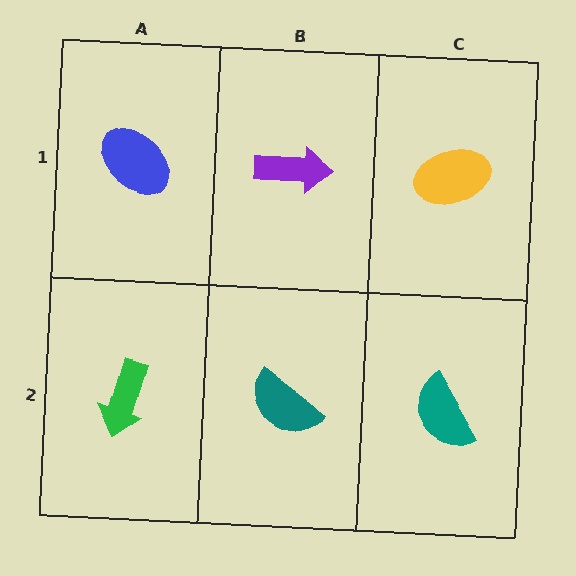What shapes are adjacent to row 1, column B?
A teal semicircle (row 2, column B), a blue ellipse (row 1, column A), a yellow ellipse (row 1, column C).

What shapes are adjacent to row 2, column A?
A blue ellipse (row 1, column A), a teal semicircle (row 2, column B).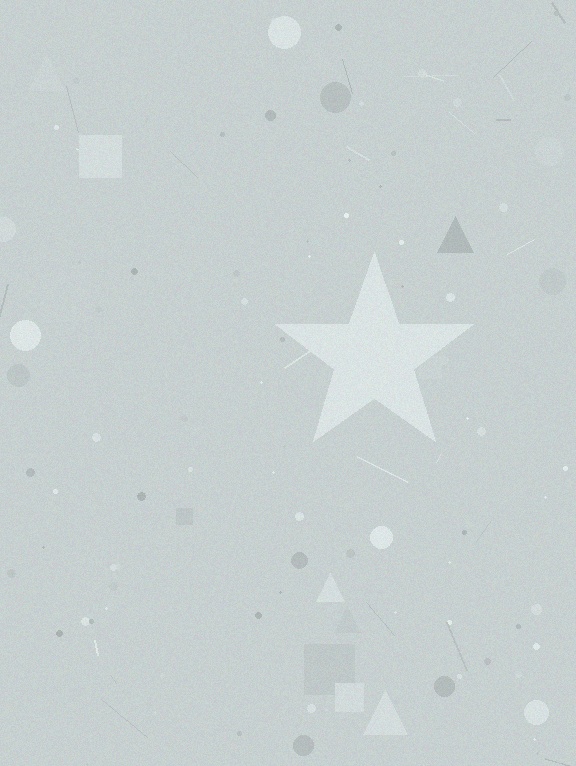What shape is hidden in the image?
A star is hidden in the image.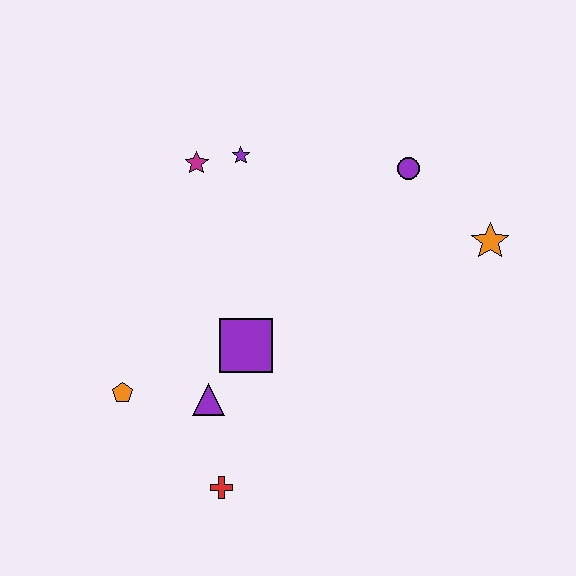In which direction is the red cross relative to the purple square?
The red cross is below the purple square.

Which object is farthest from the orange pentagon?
The orange star is farthest from the orange pentagon.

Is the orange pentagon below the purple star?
Yes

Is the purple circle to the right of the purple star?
Yes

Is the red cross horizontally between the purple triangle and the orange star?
Yes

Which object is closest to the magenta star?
The purple star is closest to the magenta star.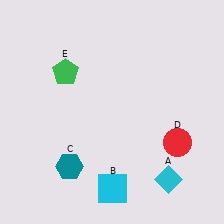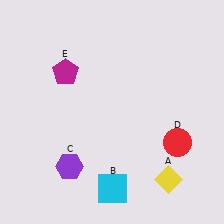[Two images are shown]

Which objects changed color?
A changed from cyan to yellow. C changed from teal to purple. E changed from green to magenta.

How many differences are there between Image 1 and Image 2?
There are 3 differences between the two images.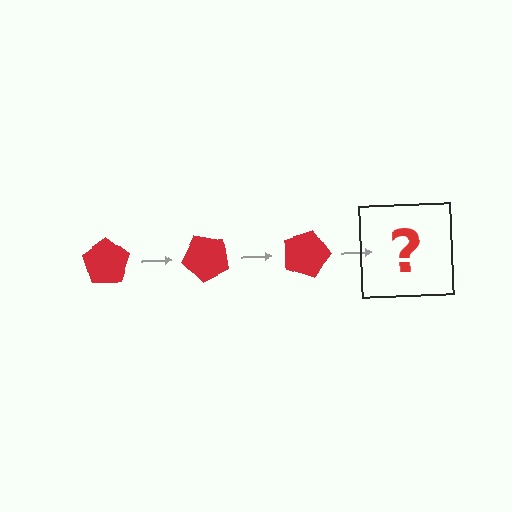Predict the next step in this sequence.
The next step is a red pentagon rotated 135 degrees.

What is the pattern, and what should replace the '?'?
The pattern is that the pentagon rotates 45 degrees each step. The '?' should be a red pentagon rotated 135 degrees.